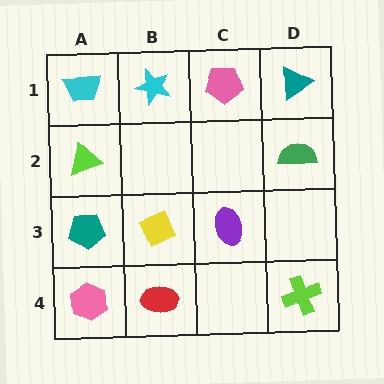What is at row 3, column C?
A purple ellipse.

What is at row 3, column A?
A teal pentagon.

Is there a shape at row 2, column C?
No, that cell is empty.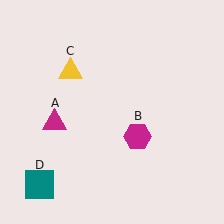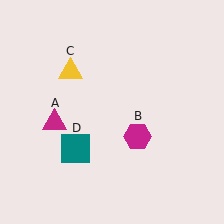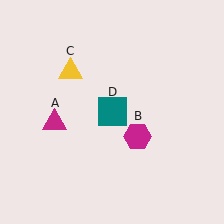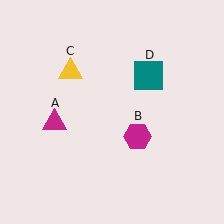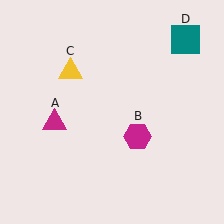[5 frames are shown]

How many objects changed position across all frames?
1 object changed position: teal square (object D).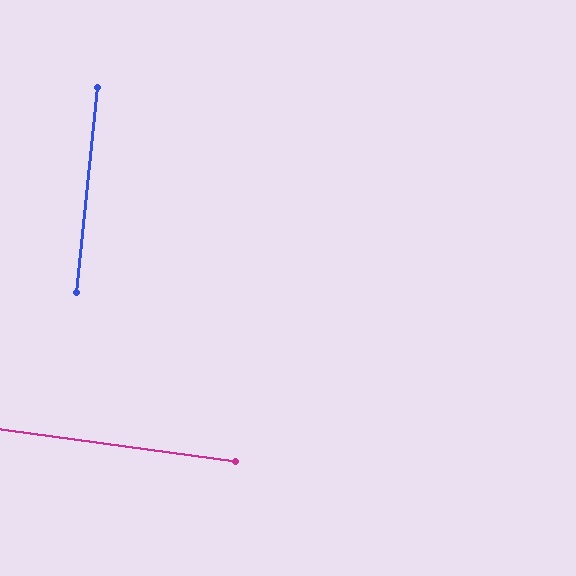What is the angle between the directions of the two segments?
Approximately 88 degrees.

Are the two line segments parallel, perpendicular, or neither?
Perpendicular — they meet at approximately 88°.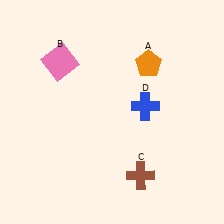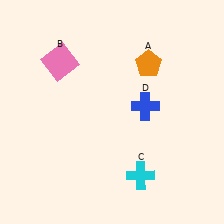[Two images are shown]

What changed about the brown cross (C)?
In Image 1, C is brown. In Image 2, it changed to cyan.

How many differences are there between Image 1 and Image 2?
There is 1 difference between the two images.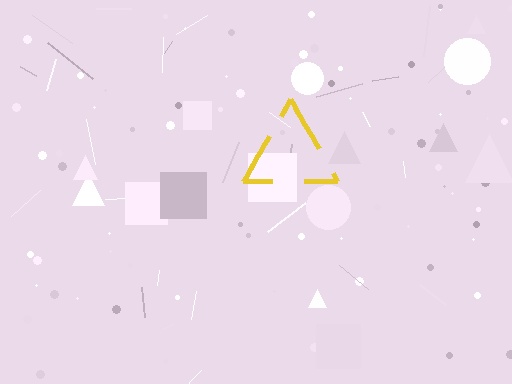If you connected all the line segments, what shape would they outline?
They would outline a triangle.